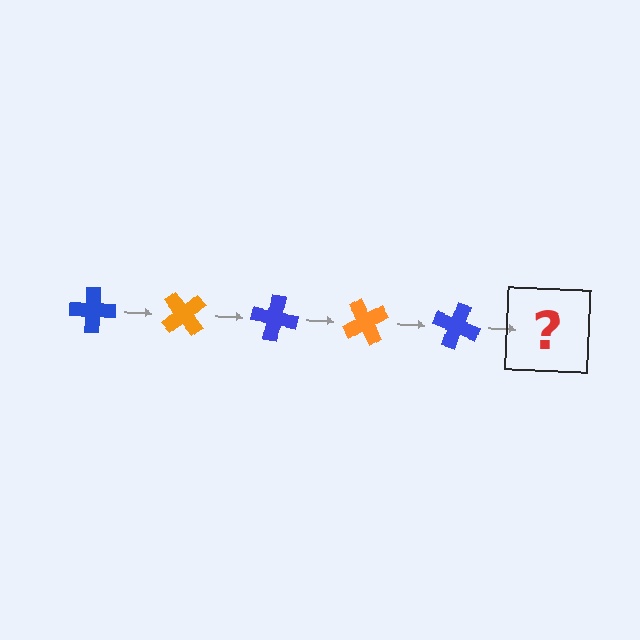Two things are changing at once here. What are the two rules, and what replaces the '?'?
The two rules are that it rotates 50 degrees each step and the color cycles through blue and orange. The '?' should be an orange cross, rotated 250 degrees from the start.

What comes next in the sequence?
The next element should be an orange cross, rotated 250 degrees from the start.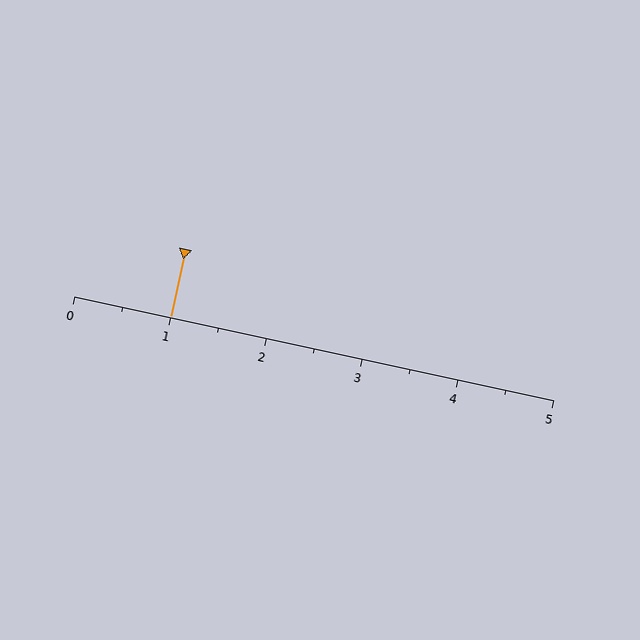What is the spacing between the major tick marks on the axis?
The major ticks are spaced 1 apart.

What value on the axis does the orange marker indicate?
The marker indicates approximately 1.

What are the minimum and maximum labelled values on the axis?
The axis runs from 0 to 5.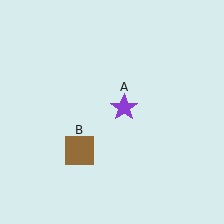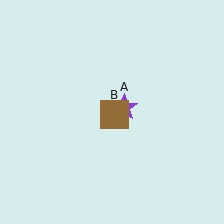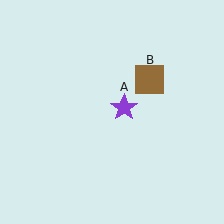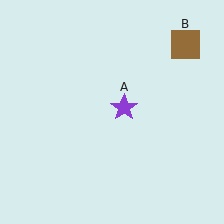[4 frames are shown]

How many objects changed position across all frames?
1 object changed position: brown square (object B).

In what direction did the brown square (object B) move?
The brown square (object B) moved up and to the right.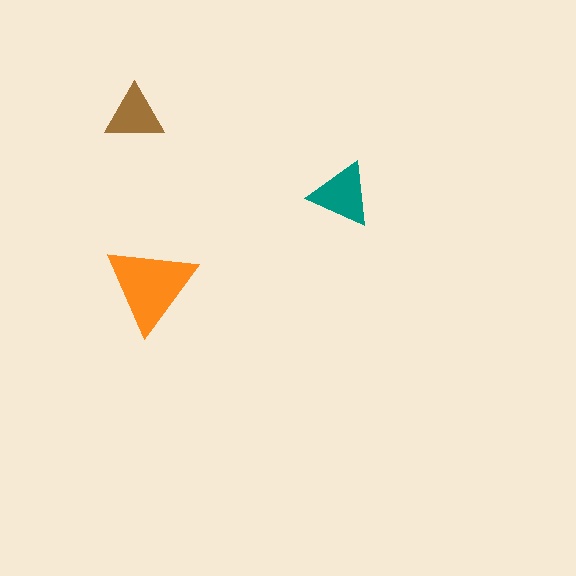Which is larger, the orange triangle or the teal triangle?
The orange one.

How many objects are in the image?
There are 3 objects in the image.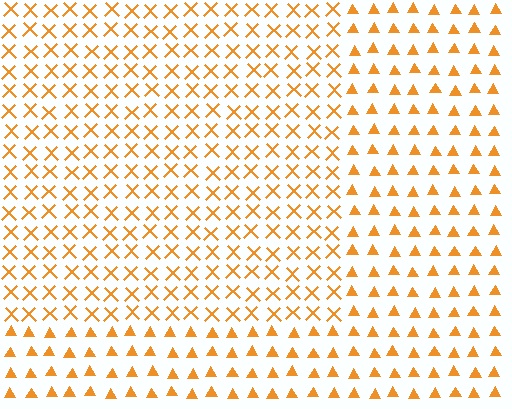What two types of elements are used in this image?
The image uses X marks inside the rectangle region and triangles outside it.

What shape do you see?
I see a rectangle.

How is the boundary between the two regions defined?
The boundary is defined by a change in element shape: X marks inside vs. triangles outside. All elements share the same color and spacing.